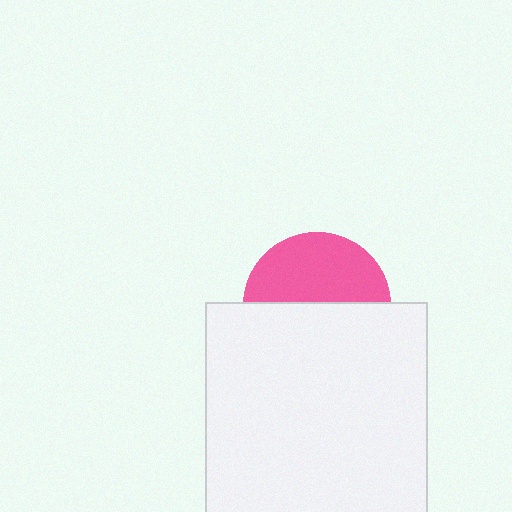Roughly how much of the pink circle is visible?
About half of it is visible (roughly 47%).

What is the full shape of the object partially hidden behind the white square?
The partially hidden object is a pink circle.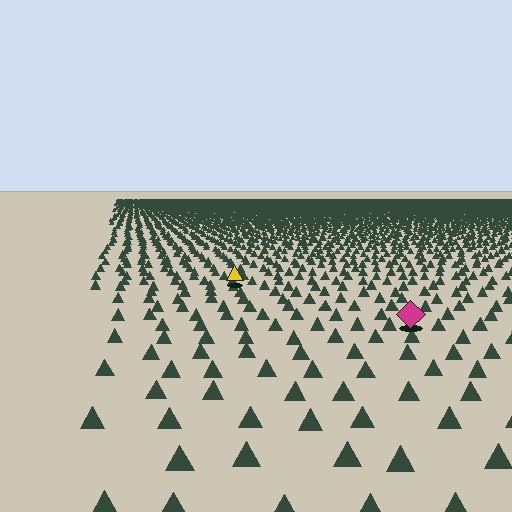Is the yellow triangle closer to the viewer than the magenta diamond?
No. The magenta diamond is closer — you can tell from the texture gradient: the ground texture is coarser near it.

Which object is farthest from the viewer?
The yellow triangle is farthest from the viewer. It appears smaller and the ground texture around it is denser.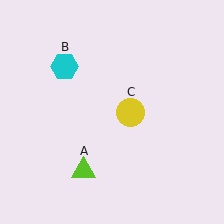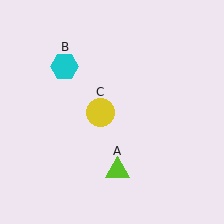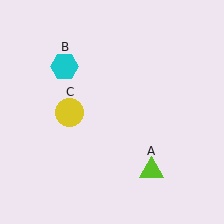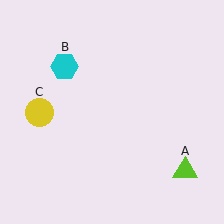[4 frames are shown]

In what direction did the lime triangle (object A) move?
The lime triangle (object A) moved right.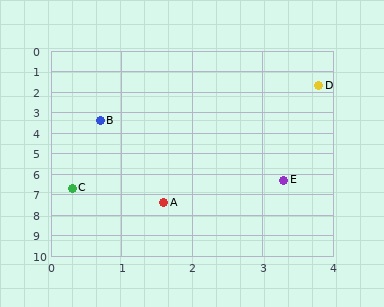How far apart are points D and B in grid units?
Points D and B are about 3.5 grid units apart.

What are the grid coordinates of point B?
Point B is at approximately (0.7, 3.4).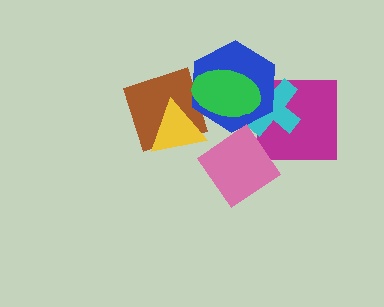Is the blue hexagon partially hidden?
Yes, it is partially covered by another shape.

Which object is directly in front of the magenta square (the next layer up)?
The cyan cross is directly in front of the magenta square.